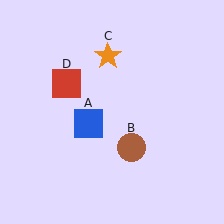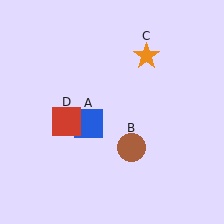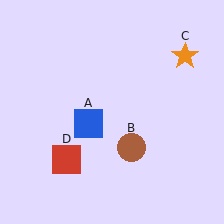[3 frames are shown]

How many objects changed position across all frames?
2 objects changed position: orange star (object C), red square (object D).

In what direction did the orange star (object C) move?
The orange star (object C) moved right.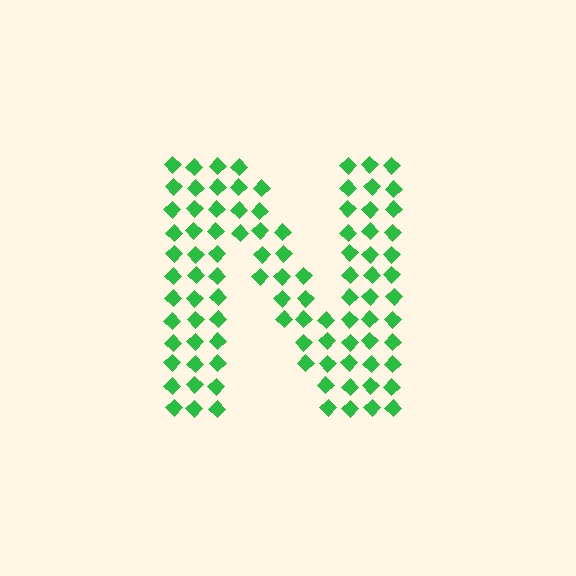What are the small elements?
The small elements are diamonds.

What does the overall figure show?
The overall figure shows the letter N.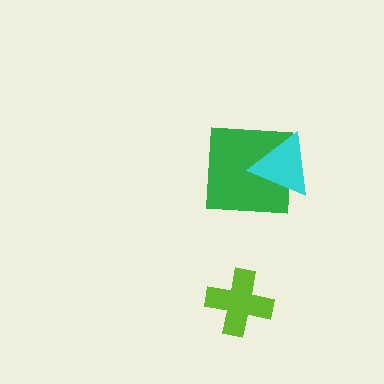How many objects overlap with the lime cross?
0 objects overlap with the lime cross.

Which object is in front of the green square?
The cyan triangle is in front of the green square.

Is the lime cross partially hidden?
No, no other shape covers it.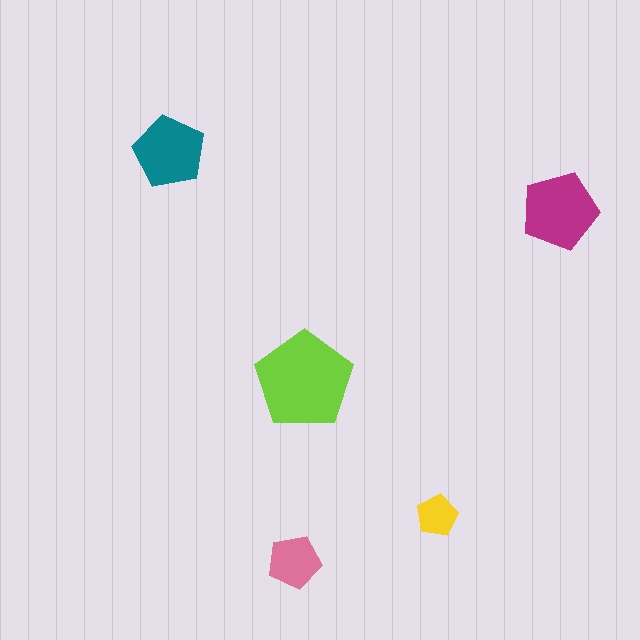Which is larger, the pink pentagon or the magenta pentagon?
The magenta one.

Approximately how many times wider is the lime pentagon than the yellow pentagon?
About 2.5 times wider.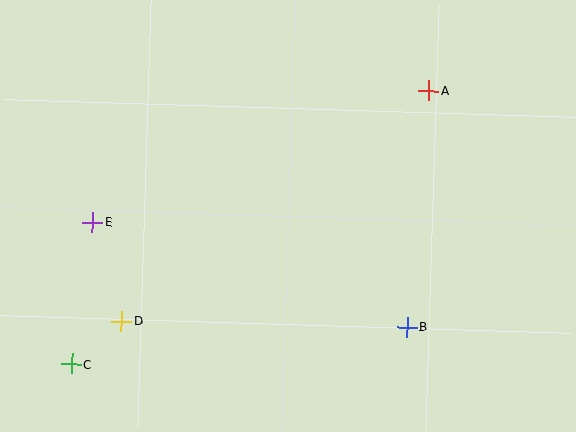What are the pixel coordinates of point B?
Point B is at (407, 327).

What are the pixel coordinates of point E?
Point E is at (93, 222).